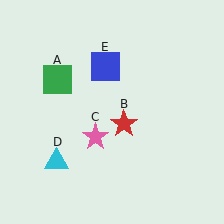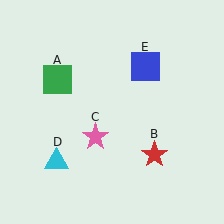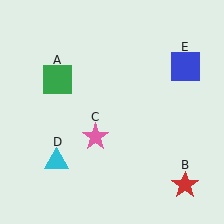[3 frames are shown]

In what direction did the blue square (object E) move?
The blue square (object E) moved right.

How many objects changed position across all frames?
2 objects changed position: red star (object B), blue square (object E).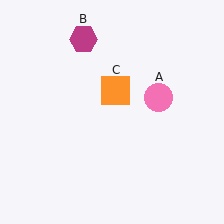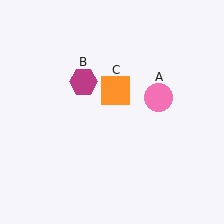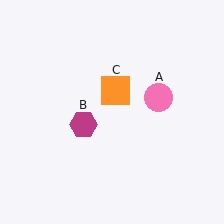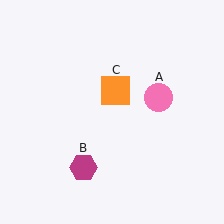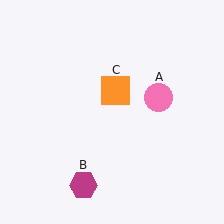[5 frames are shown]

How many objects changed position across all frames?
1 object changed position: magenta hexagon (object B).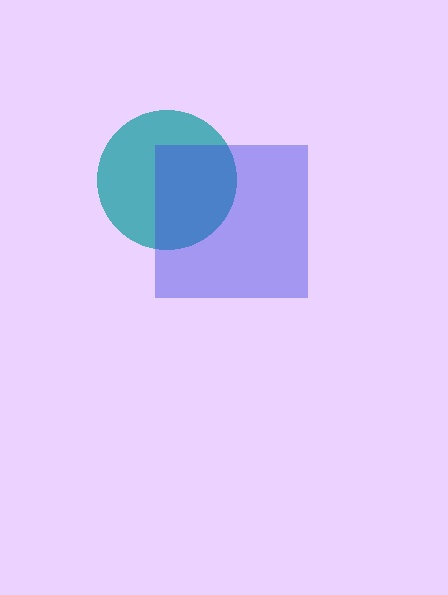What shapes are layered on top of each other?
The layered shapes are: a teal circle, a blue square.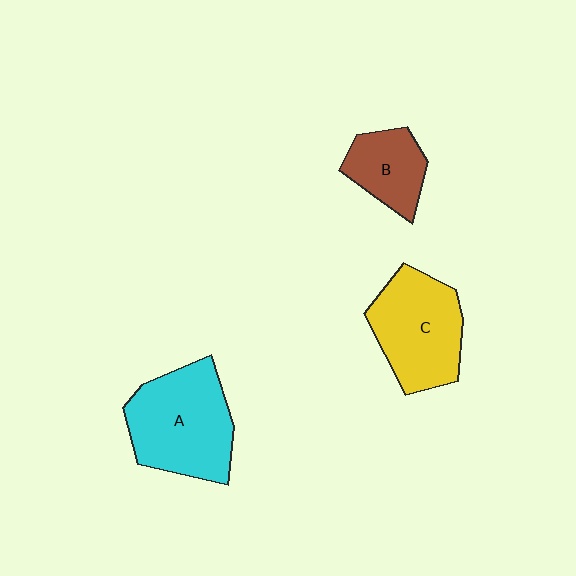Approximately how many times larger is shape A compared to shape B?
Approximately 1.9 times.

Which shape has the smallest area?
Shape B (brown).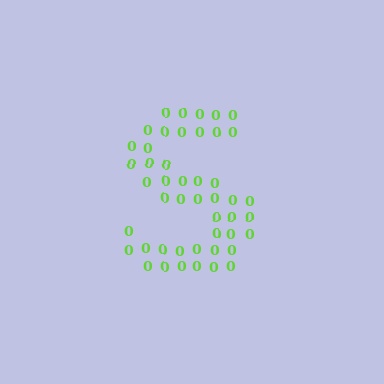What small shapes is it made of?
It is made of small digit 0's.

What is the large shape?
The large shape is the letter S.